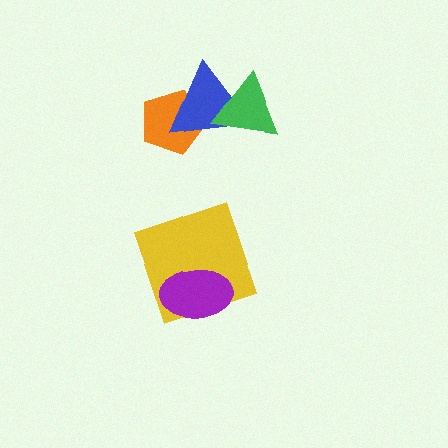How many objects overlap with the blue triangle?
2 objects overlap with the blue triangle.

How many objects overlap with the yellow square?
1 object overlaps with the yellow square.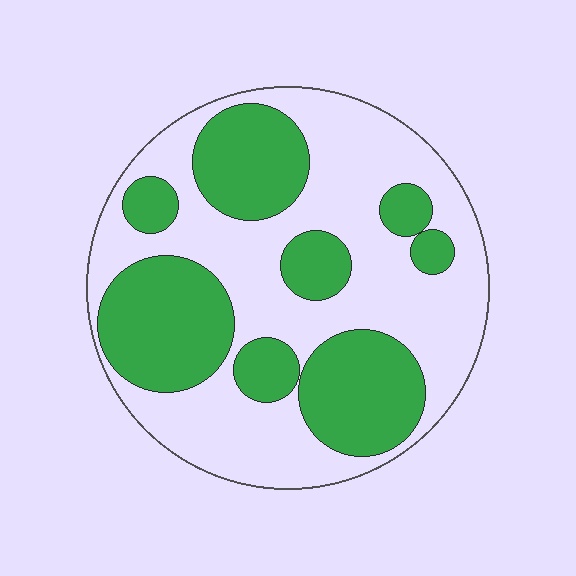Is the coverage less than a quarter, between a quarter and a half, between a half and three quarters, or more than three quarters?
Between a quarter and a half.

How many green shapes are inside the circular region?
8.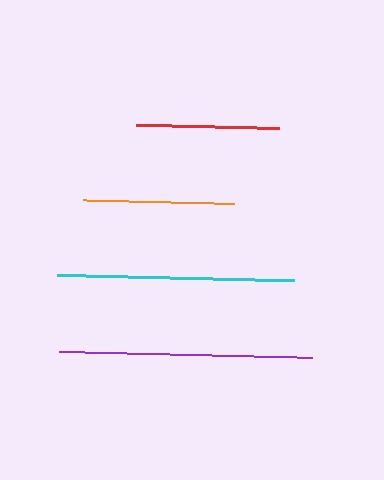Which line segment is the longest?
The purple line is the longest at approximately 253 pixels.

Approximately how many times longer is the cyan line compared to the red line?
The cyan line is approximately 1.7 times the length of the red line.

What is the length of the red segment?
The red segment is approximately 142 pixels long.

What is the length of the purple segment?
The purple segment is approximately 253 pixels long.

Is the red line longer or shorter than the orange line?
The orange line is longer than the red line.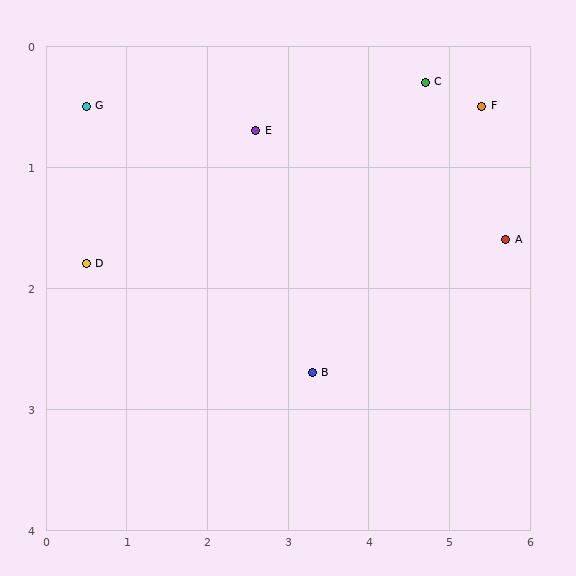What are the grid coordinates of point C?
Point C is at approximately (4.7, 0.3).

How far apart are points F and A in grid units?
Points F and A are about 1.1 grid units apart.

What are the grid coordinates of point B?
Point B is at approximately (3.3, 2.7).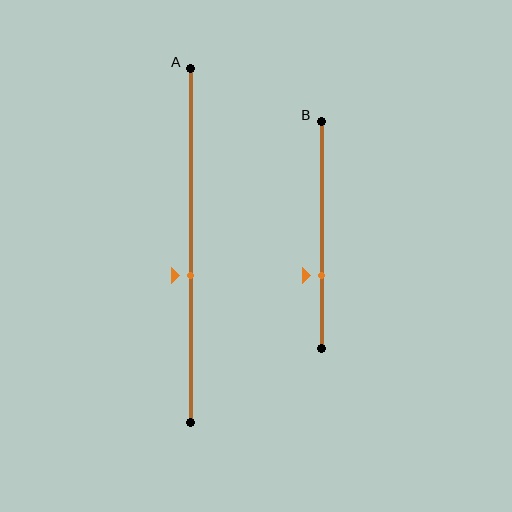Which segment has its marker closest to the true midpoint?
Segment A has its marker closest to the true midpoint.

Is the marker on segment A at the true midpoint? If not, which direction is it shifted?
No, the marker on segment A is shifted downward by about 9% of the segment length.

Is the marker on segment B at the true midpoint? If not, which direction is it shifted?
No, the marker on segment B is shifted downward by about 18% of the segment length.